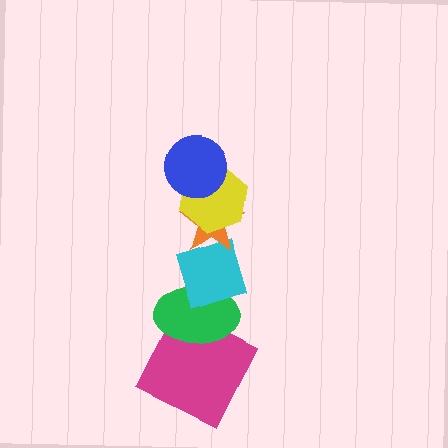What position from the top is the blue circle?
The blue circle is 1st from the top.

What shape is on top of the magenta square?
The green ellipse is on top of the magenta square.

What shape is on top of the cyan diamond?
The orange star is on top of the cyan diamond.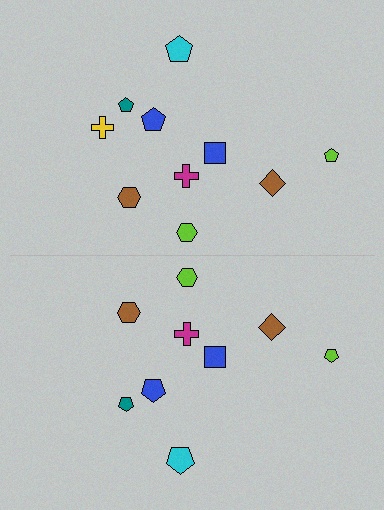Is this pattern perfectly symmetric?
No, the pattern is not perfectly symmetric. A yellow cross is missing from the bottom side.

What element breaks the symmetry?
A yellow cross is missing from the bottom side.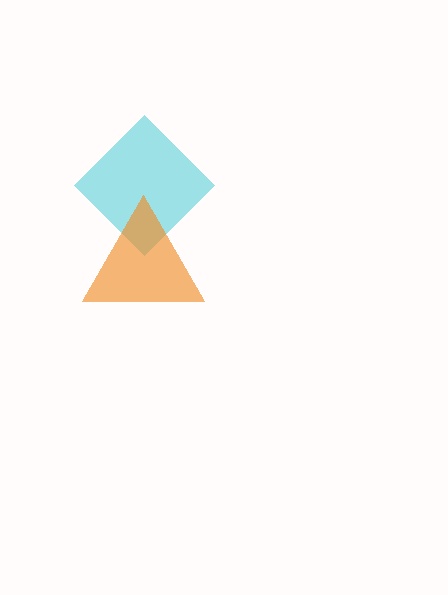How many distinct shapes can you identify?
There are 2 distinct shapes: a cyan diamond, an orange triangle.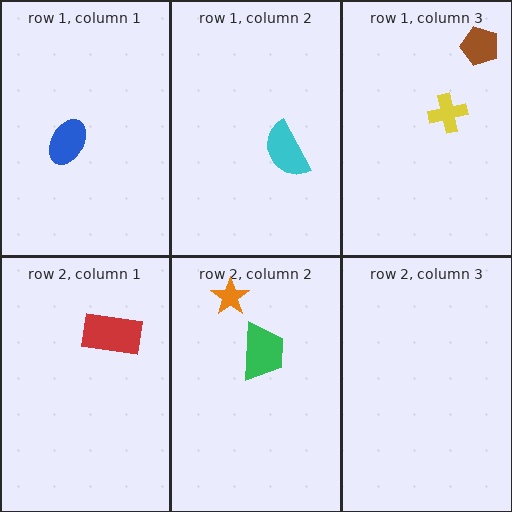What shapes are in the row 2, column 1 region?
The red rectangle.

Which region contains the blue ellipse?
The row 1, column 1 region.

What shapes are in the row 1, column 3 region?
The brown pentagon, the yellow cross.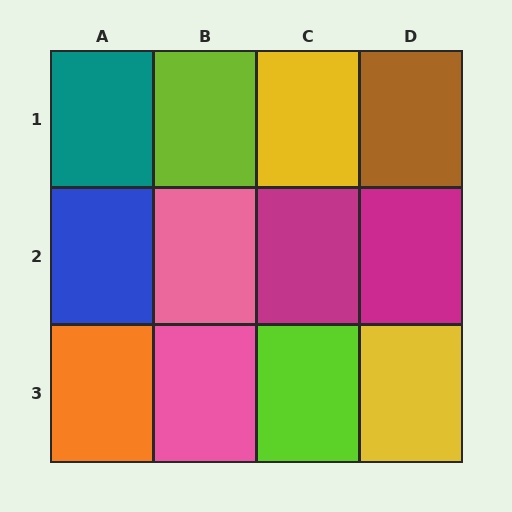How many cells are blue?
1 cell is blue.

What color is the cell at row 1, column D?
Brown.